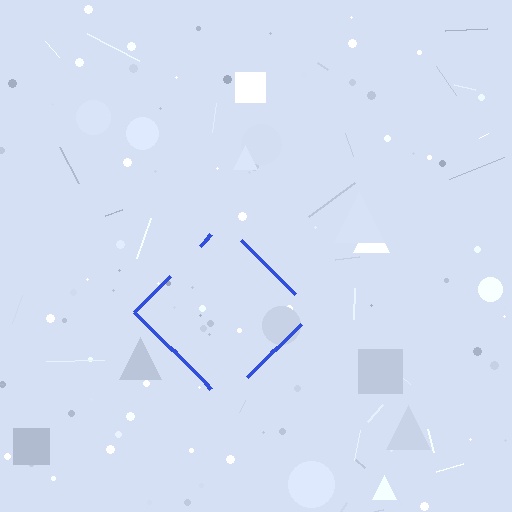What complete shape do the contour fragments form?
The contour fragments form a diamond.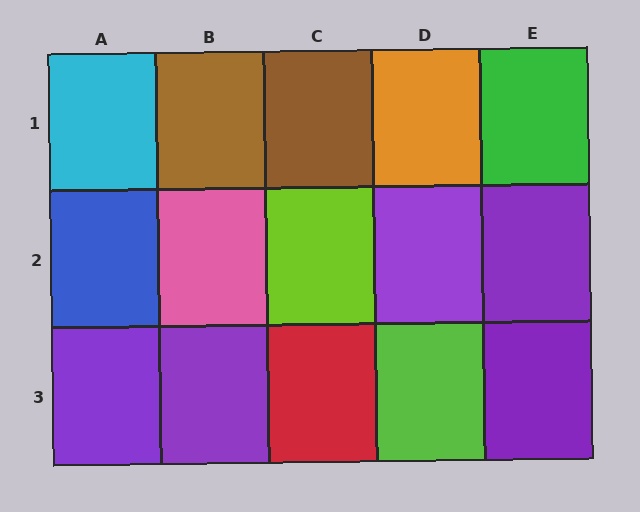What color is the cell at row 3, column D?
Lime.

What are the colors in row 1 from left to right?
Cyan, brown, brown, orange, green.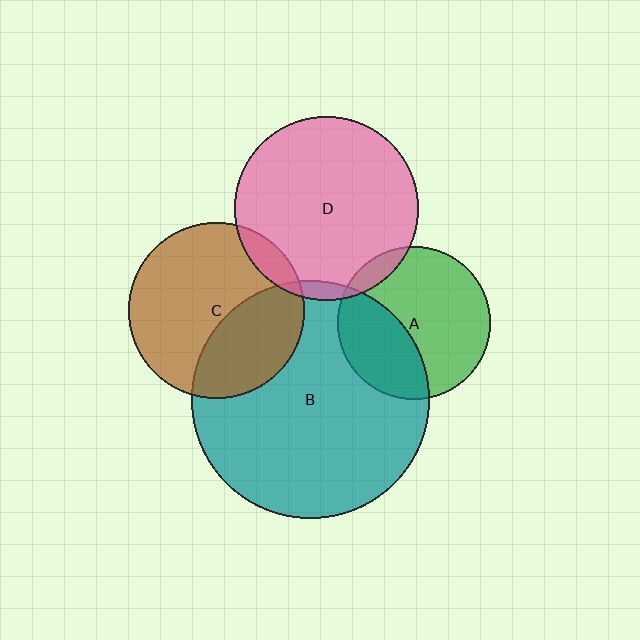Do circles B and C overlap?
Yes.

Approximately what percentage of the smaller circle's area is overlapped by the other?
Approximately 35%.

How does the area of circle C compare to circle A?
Approximately 1.3 times.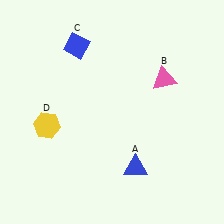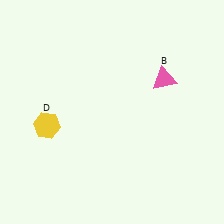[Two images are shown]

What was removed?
The blue diamond (C), the blue triangle (A) were removed in Image 2.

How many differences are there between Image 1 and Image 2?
There are 2 differences between the two images.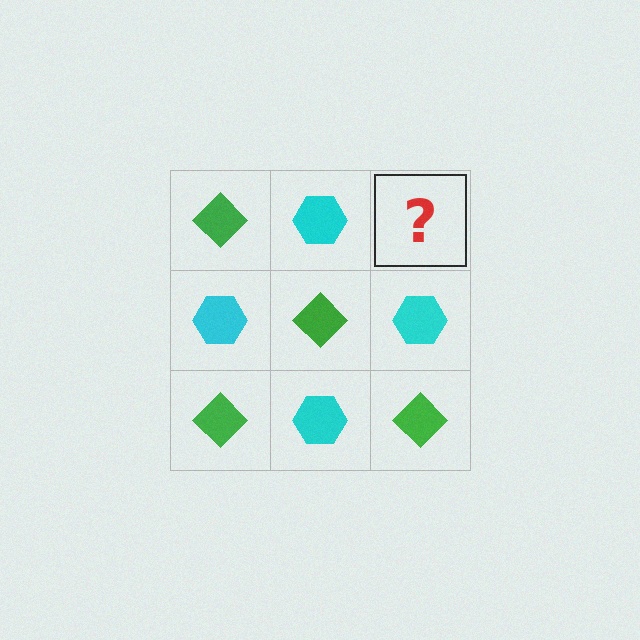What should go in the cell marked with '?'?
The missing cell should contain a green diamond.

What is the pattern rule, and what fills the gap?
The rule is that it alternates green diamond and cyan hexagon in a checkerboard pattern. The gap should be filled with a green diamond.